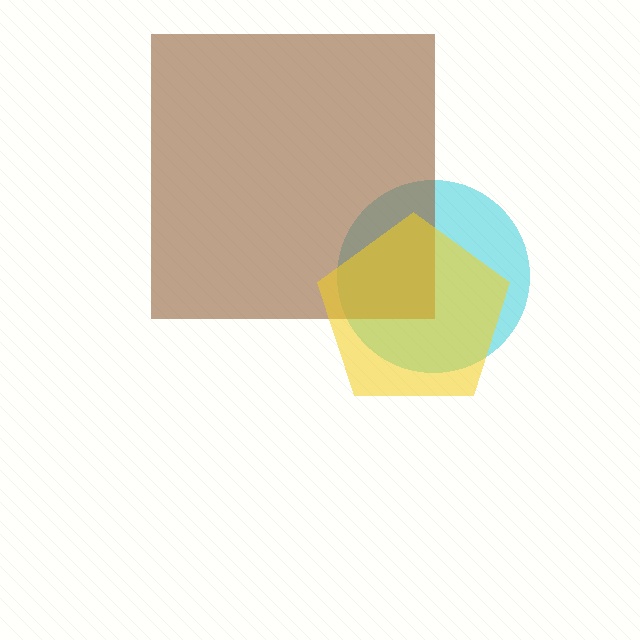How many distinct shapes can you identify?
There are 3 distinct shapes: a cyan circle, a brown square, a yellow pentagon.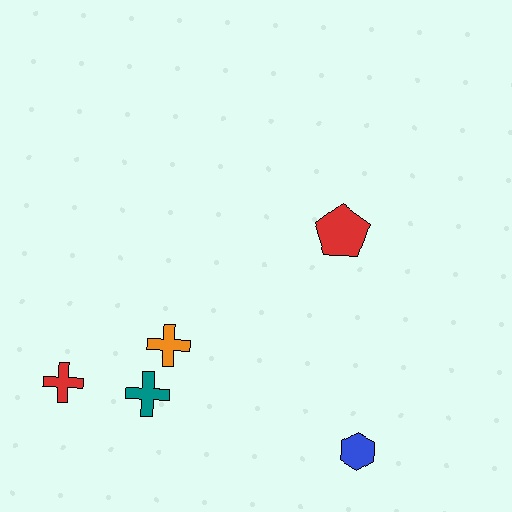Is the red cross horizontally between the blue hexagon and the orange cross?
No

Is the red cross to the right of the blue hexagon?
No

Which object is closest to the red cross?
The teal cross is closest to the red cross.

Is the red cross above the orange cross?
No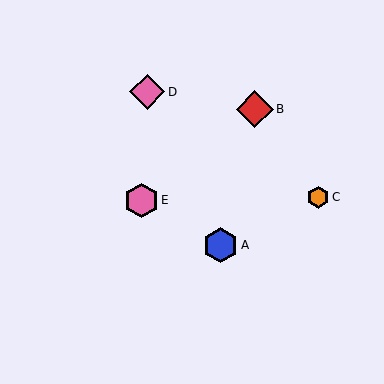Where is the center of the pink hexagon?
The center of the pink hexagon is at (141, 200).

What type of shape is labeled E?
Shape E is a pink hexagon.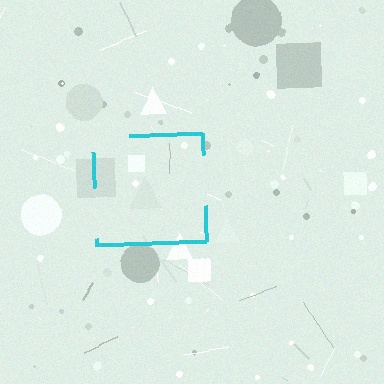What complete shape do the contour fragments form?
The contour fragments form a square.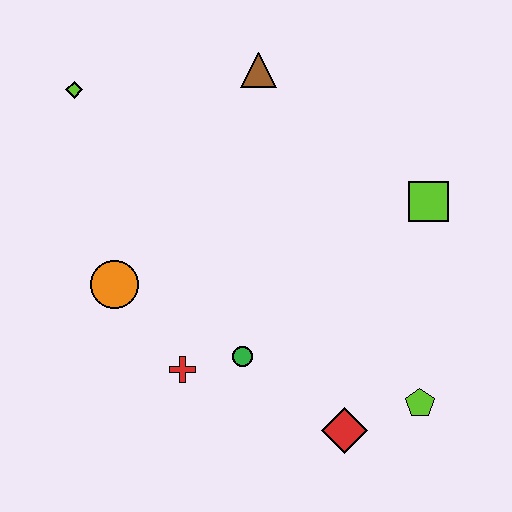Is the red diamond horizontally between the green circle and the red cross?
No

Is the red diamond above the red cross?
No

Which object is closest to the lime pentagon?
The red diamond is closest to the lime pentagon.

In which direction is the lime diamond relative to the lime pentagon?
The lime diamond is to the left of the lime pentagon.